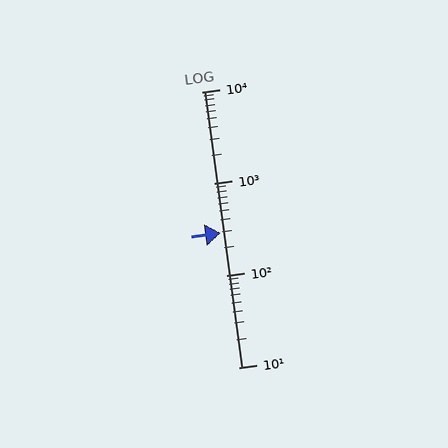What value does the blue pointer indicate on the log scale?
The pointer indicates approximately 290.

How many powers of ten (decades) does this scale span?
The scale spans 3 decades, from 10 to 10000.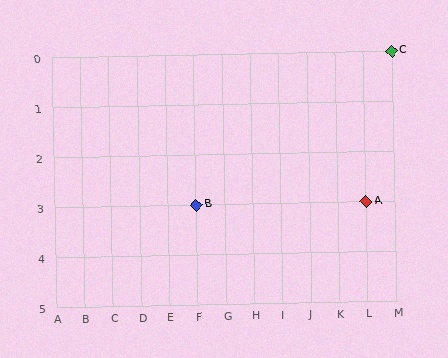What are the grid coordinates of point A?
Point A is at grid coordinates (L, 3).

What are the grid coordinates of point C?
Point C is at grid coordinates (M, 0).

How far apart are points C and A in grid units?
Points C and A are 1 column and 3 rows apart (about 3.2 grid units diagonally).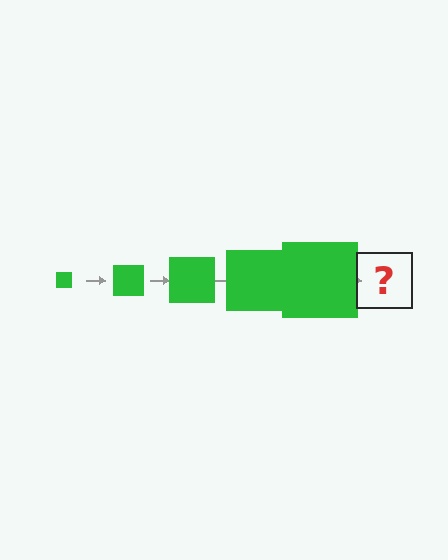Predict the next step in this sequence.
The next step is a green square, larger than the previous one.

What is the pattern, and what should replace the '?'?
The pattern is that the square gets progressively larger each step. The '?' should be a green square, larger than the previous one.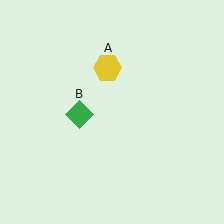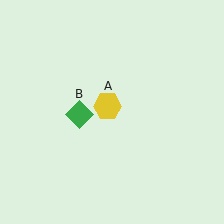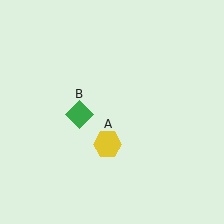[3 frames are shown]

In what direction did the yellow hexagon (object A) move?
The yellow hexagon (object A) moved down.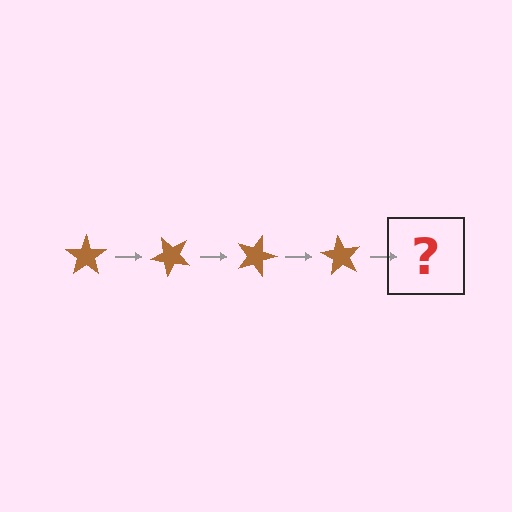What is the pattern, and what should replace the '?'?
The pattern is that the star rotates 45 degrees each step. The '?' should be a brown star rotated 180 degrees.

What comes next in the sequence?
The next element should be a brown star rotated 180 degrees.